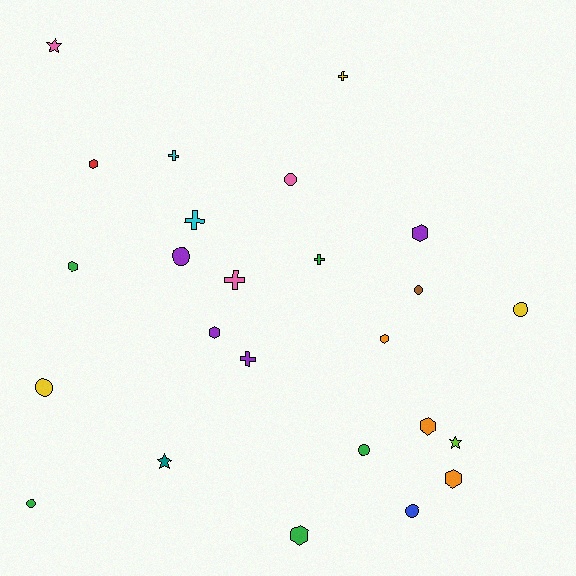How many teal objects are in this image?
There is 1 teal object.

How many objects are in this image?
There are 25 objects.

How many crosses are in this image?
There are 6 crosses.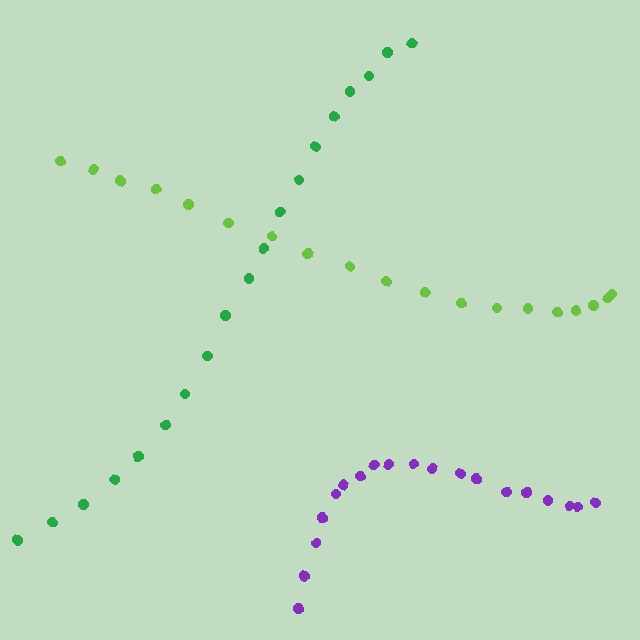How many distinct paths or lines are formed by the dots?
There are 3 distinct paths.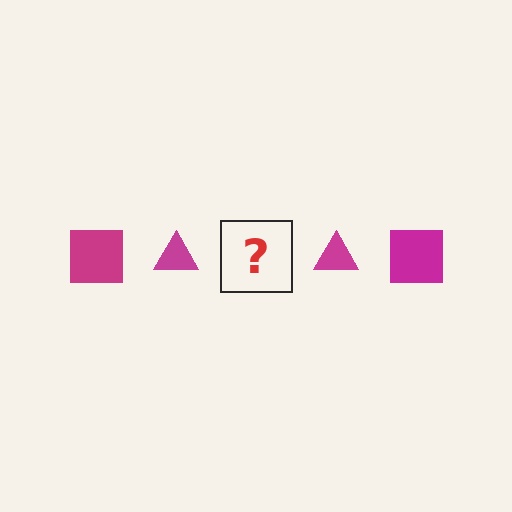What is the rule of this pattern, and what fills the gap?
The rule is that the pattern cycles through square, triangle shapes in magenta. The gap should be filled with a magenta square.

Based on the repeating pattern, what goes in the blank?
The blank should be a magenta square.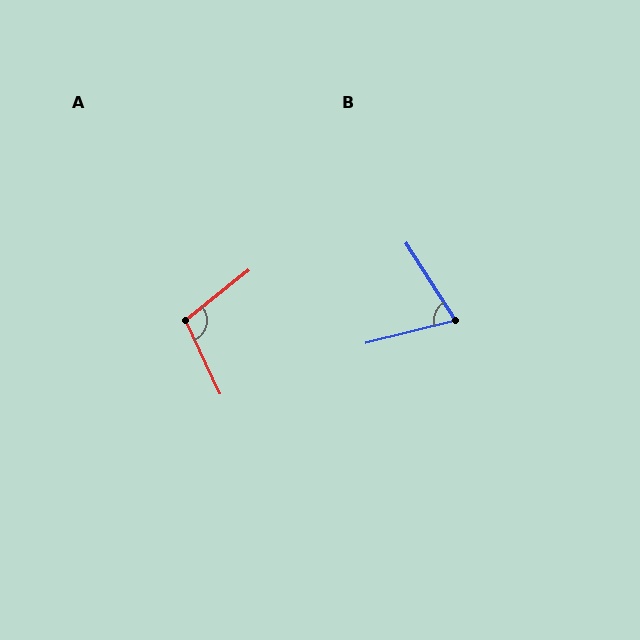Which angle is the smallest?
B, at approximately 71 degrees.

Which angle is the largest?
A, at approximately 104 degrees.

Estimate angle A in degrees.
Approximately 104 degrees.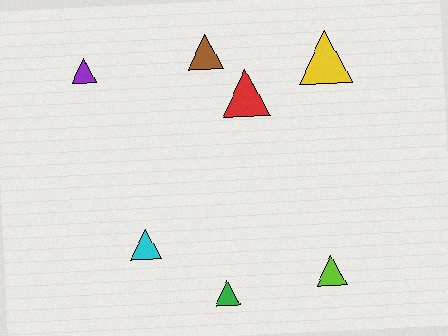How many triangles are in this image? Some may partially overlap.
There are 7 triangles.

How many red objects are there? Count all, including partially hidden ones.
There is 1 red object.